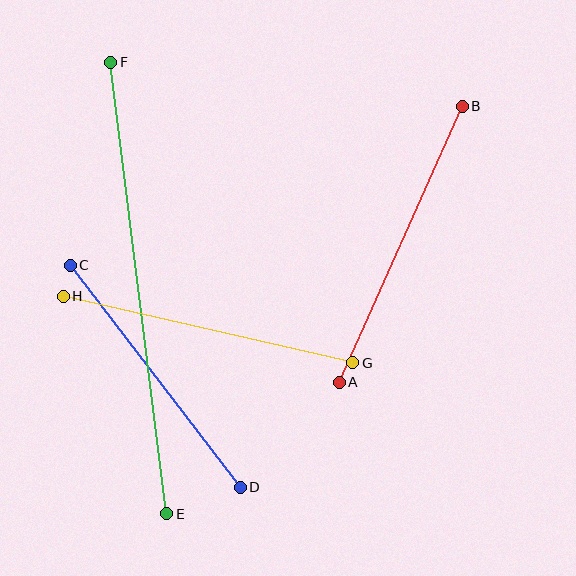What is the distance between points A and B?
The distance is approximately 302 pixels.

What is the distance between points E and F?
The distance is approximately 455 pixels.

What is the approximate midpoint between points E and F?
The midpoint is at approximately (139, 288) pixels.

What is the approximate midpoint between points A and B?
The midpoint is at approximately (401, 244) pixels.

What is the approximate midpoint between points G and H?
The midpoint is at approximately (208, 330) pixels.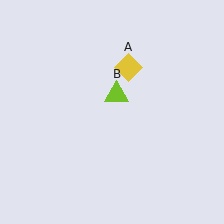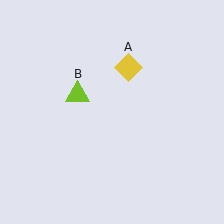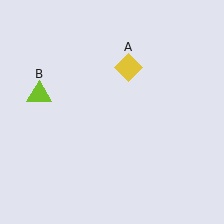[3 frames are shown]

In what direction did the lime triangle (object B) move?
The lime triangle (object B) moved left.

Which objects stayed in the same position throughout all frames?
Yellow diamond (object A) remained stationary.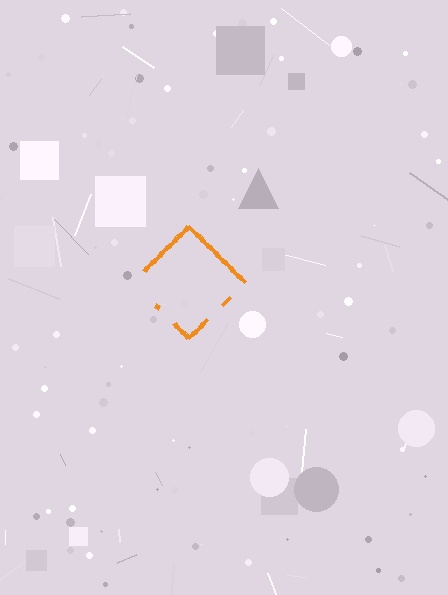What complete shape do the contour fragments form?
The contour fragments form a diamond.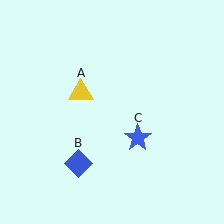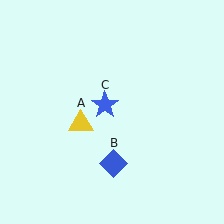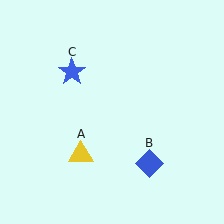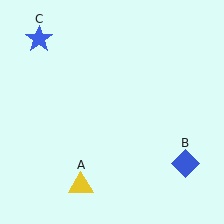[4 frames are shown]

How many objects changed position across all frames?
3 objects changed position: yellow triangle (object A), blue diamond (object B), blue star (object C).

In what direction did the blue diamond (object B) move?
The blue diamond (object B) moved right.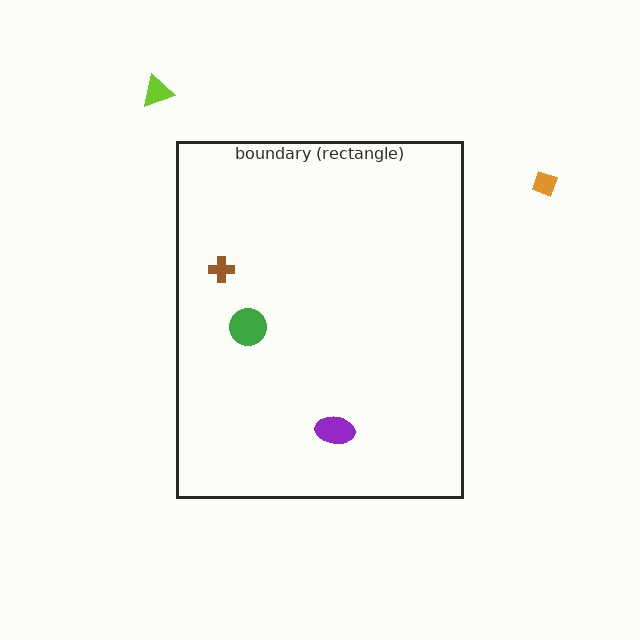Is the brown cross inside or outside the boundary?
Inside.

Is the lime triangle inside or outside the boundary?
Outside.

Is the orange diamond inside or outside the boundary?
Outside.